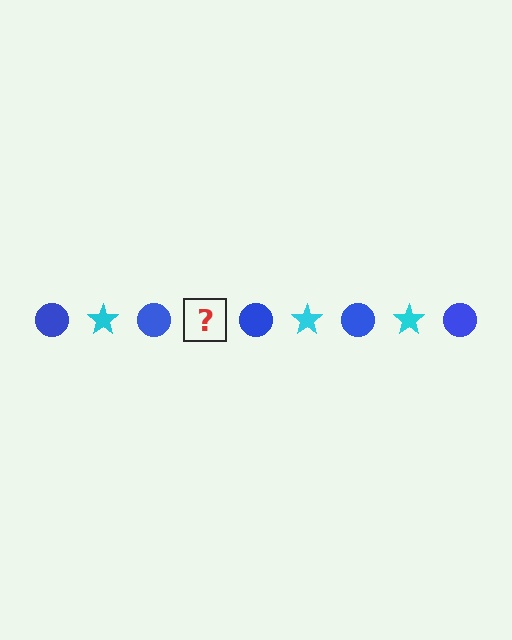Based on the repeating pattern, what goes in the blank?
The blank should be a cyan star.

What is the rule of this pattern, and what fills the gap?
The rule is that the pattern alternates between blue circle and cyan star. The gap should be filled with a cyan star.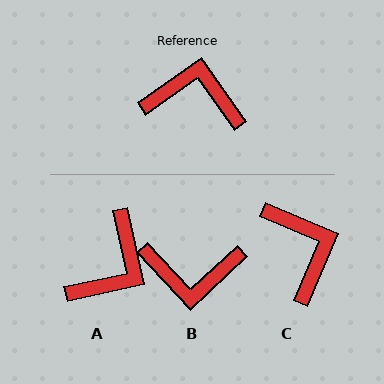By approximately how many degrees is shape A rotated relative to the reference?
Approximately 113 degrees clockwise.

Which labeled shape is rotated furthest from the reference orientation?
B, about 172 degrees away.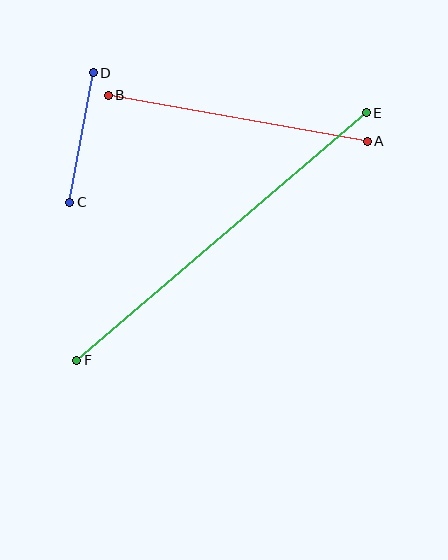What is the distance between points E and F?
The distance is approximately 381 pixels.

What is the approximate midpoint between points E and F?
The midpoint is at approximately (221, 237) pixels.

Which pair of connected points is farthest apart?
Points E and F are farthest apart.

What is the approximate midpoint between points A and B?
The midpoint is at approximately (238, 118) pixels.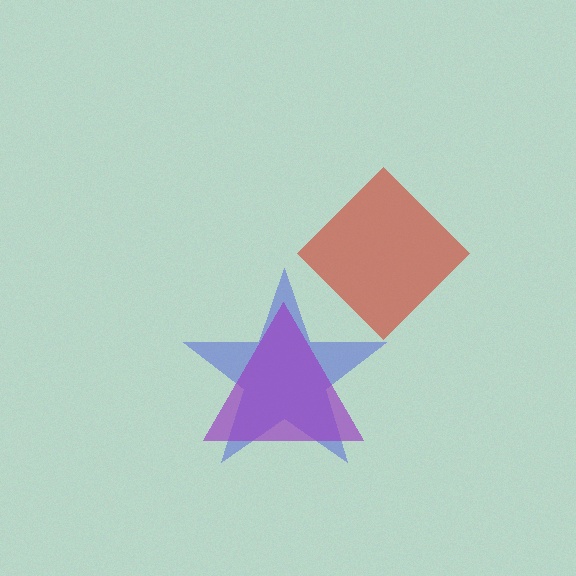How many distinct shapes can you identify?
There are 3 distinct shapes: a red diamond, a blue star, a purple triangle.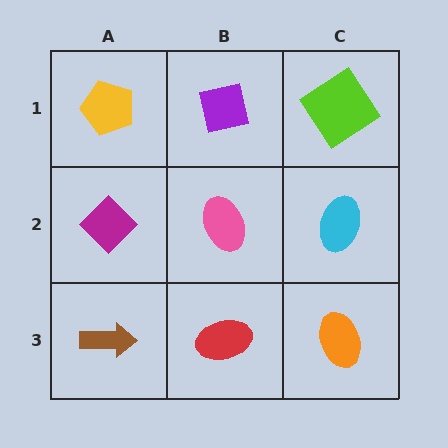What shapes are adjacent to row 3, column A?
A magenta diamond (row 2, column A), a red ellipse (row 3, column B).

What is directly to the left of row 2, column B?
A magenta diamond.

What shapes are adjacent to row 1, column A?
A magenta diamond (row 2, column A), a purple square (row 1, column B).